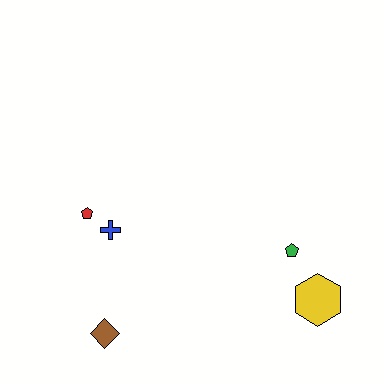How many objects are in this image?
There are 5 objects.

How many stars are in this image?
There are no stars.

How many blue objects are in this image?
There is 1 blue object.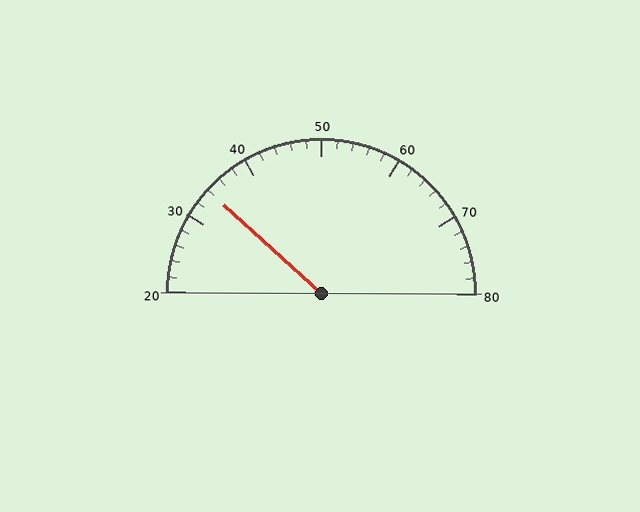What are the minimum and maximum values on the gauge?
The gauge ranges from 20 to 80.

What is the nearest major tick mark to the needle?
The nearest major tick mark is 30.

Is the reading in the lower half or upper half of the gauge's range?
The reading is in the lower half of the range (20 to 80).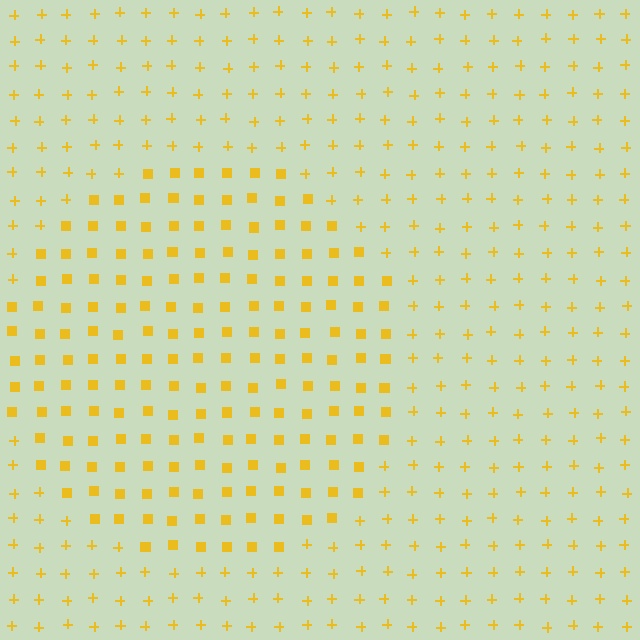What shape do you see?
I see a circle.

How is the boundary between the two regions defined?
The boundary is defined by a change in element shape: squares inside vs. plus signs outside. All elements share the same color and spacing.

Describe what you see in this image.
The image is filled with small yellow elements arranged in a uniform grid. A circle-shaped region contains squares, while the surrounding area contains plus signs. The boundary is defined purely by the change in element shape.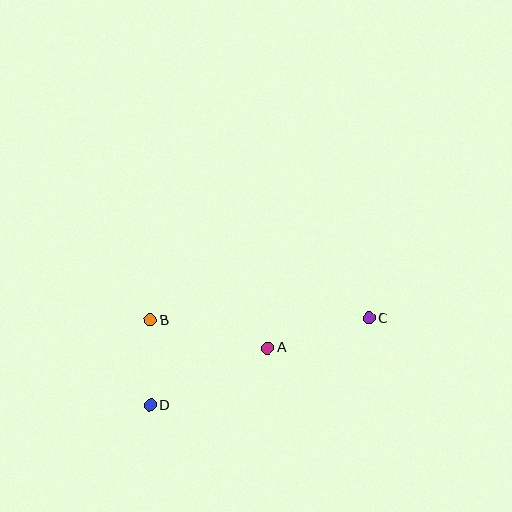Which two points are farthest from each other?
Points C and D are farthest from each other.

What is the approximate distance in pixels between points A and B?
The distance between A and B is approximately 121 pixels.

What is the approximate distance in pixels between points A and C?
The distance between A and C is approximately 105 pixels.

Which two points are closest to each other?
Points B and D are closest to each other.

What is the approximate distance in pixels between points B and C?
The distance between B and C is approximately 218 pixels.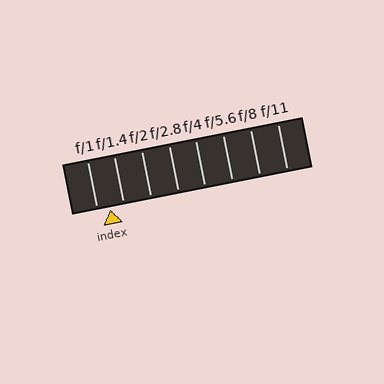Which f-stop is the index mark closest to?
The index mark is closest to f/1.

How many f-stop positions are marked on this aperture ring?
There are 8 f-stop positions marked.